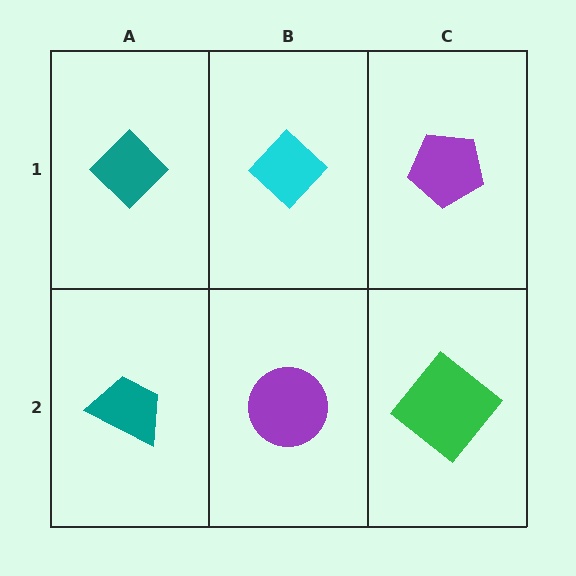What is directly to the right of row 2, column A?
A purple circle.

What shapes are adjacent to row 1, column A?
A teal trapezoid (row 2, column A), a cyan diamond (row 1, column B).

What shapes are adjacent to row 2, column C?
A purple pentagon (row 1, column C), a purple circle (row 2, column B).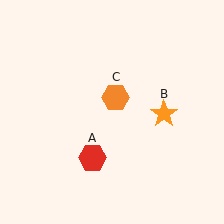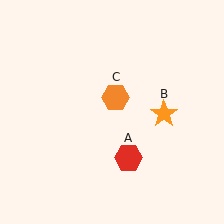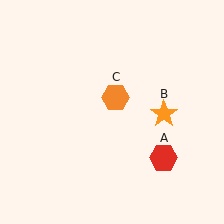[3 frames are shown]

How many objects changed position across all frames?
1 object changed position: red hexagon (object A).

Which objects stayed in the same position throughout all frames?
Orange star (object B) and orange hexagon (object C) remained stationary.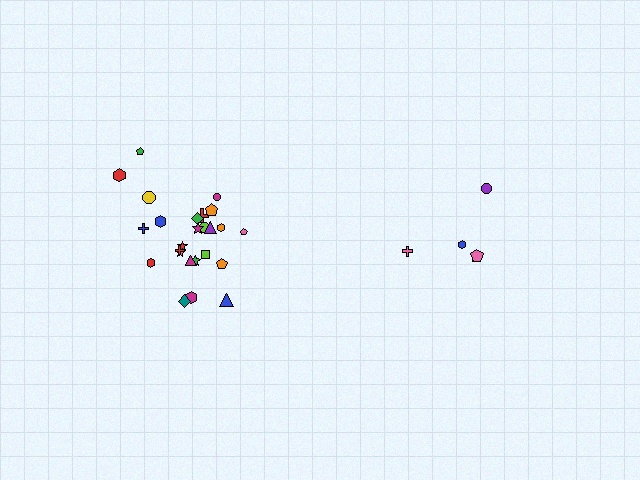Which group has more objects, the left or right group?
The left group.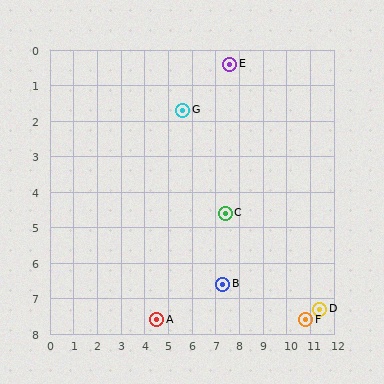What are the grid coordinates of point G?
Point G is at approximately (5.6, 1.7).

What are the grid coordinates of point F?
Point F is at approximately (10.8, 7.6).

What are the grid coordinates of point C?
Point C is at approximately (7.4, 4.6).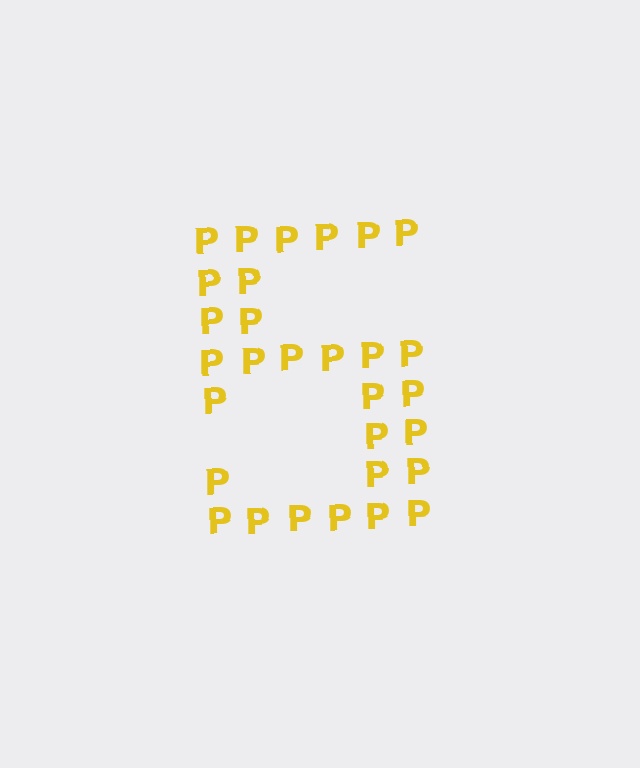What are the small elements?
The small elements are letter P's.